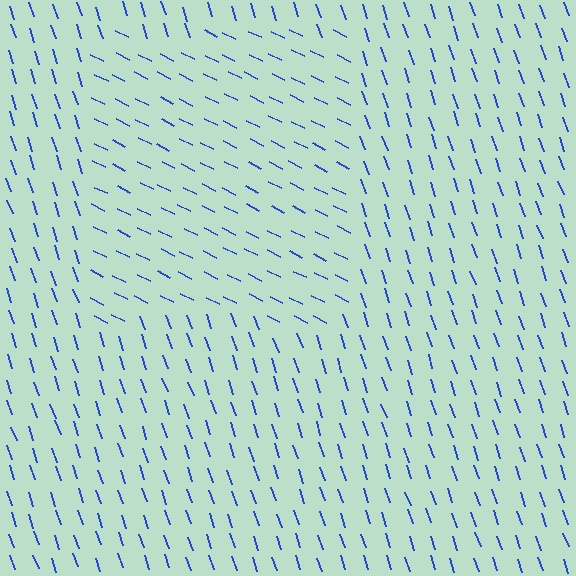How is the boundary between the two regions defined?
The boundary is defined purely by a change in line orientation (approximately 45 degrees difference). All lines are the same color and thickness.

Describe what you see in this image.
The image is filled with small blue line segments. A rectangle region in the image has lines oriented differently from the surrounding lines, creating a visible texture boundary.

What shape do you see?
I see a rectangle.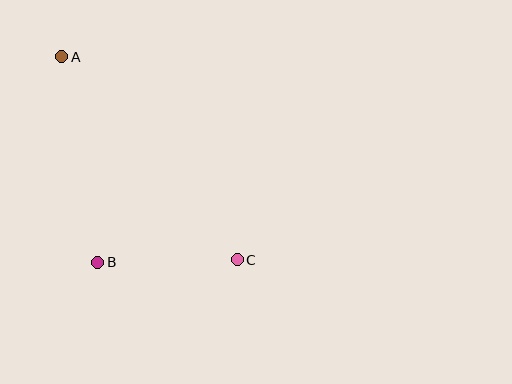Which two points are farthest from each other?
Points A and C are farthest from each other.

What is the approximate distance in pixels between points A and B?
The distance between A and B is approximately 209 pixels.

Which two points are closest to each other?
Points B and C are closest to each other.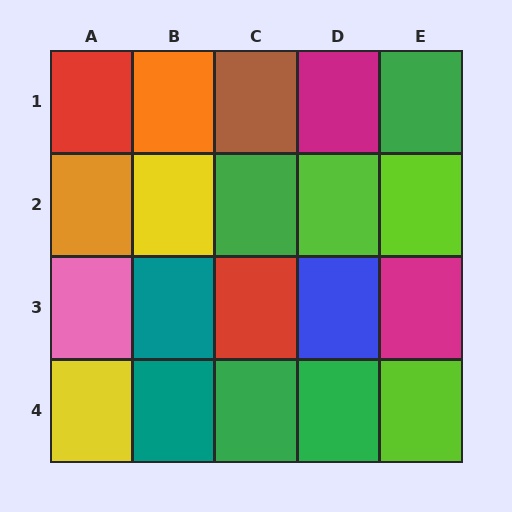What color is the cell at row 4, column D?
Green.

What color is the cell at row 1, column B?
Orange.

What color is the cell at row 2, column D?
Lime.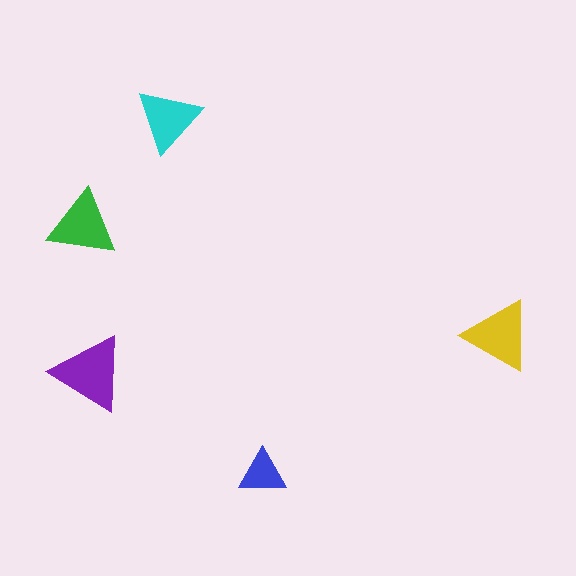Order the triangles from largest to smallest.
the purple one, the yellow one, the green one, the cyan one, the blue one.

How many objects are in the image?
There are 5 objects in the image.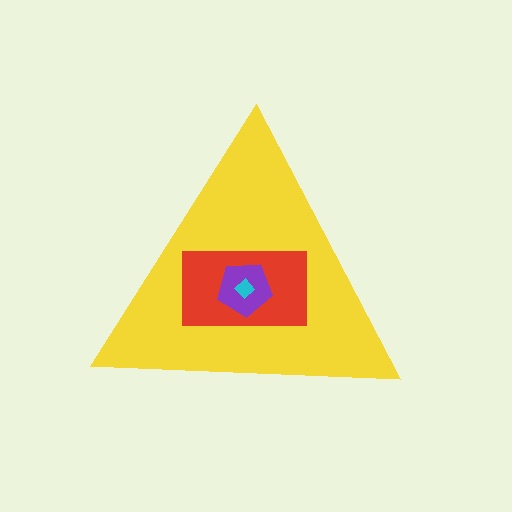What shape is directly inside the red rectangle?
The purple pentagon.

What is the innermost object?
The cyan diamond.